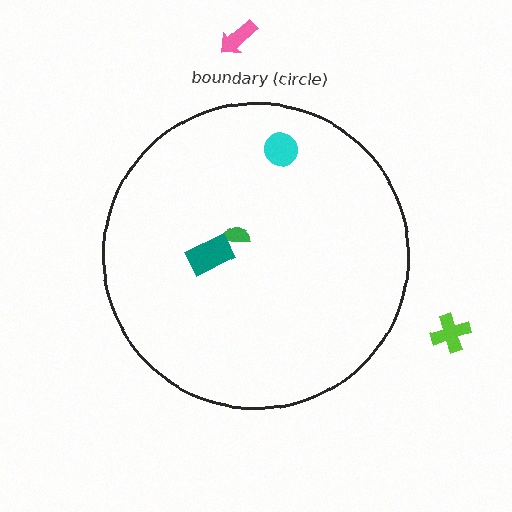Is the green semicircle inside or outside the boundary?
Inside.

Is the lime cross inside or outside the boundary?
Outside.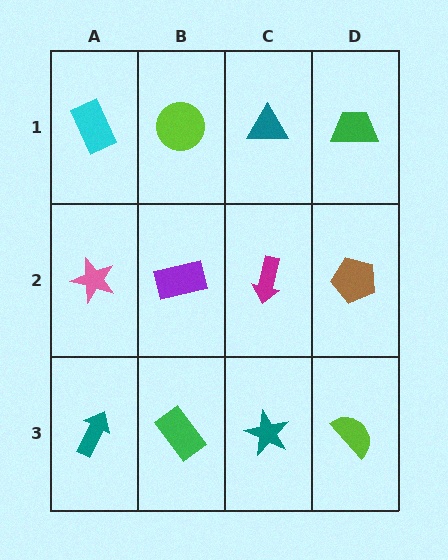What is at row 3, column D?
A lime semicircle.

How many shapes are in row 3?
4 shapes.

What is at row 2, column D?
A brown pentagon.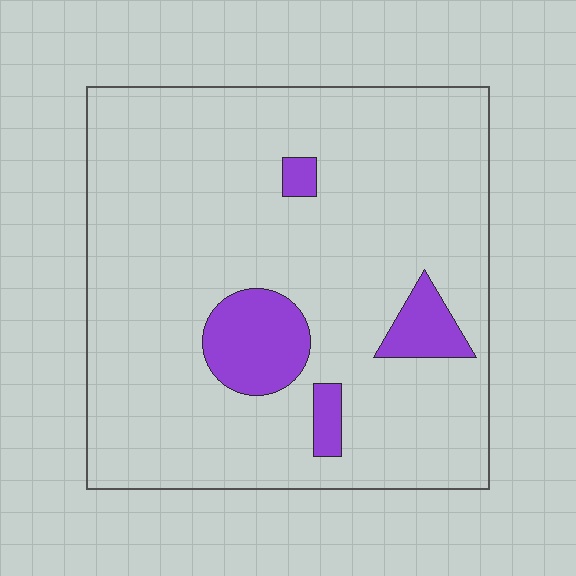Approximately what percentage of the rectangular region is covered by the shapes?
Approximately 10%.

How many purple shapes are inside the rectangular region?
4.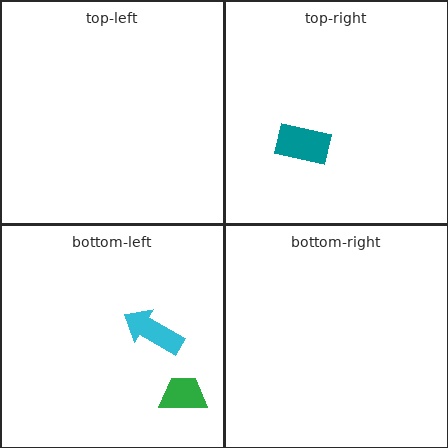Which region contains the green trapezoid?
The bottom-left region.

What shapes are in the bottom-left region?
The cyan arrow, the green trapezoid.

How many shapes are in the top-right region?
1.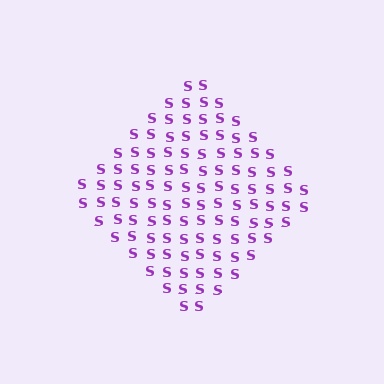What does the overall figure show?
The overall figure shows a diamond.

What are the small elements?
The small elements are letter S's.